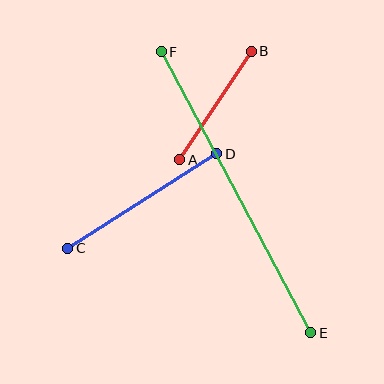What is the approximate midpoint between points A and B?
The midpoint is at approximately (216, 106) pixels.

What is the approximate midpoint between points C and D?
The midpoint is at approximately (142, 201) pixels.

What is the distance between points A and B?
The distance is approximately 130 pixels.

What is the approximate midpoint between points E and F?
The midpoint is at approximately (236, 192) pixels.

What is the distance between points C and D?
The distance is approximately 176 pixels.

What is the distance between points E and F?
The distance is approximately 318 pixels.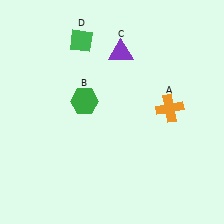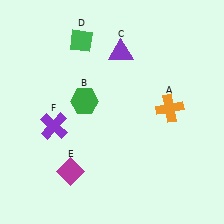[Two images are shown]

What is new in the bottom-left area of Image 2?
A purple cross (F) was added in the bottom-left area of Image 2.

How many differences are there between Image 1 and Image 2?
There are 2 differences between the two images.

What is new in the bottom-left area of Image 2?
A magenta diamond (E) was added in the bottom-left area of Image 2.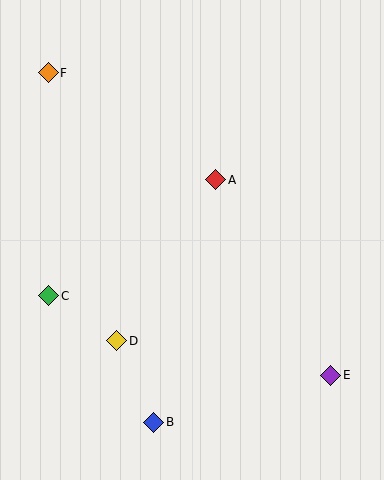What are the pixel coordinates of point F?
Point F is at (48, 73).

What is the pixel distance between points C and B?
The distance between C and B is 164 pixels.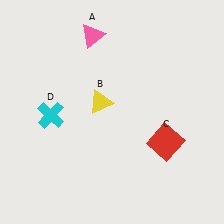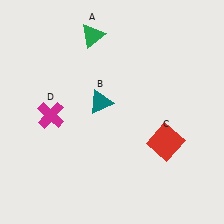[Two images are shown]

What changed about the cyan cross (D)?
In Image 1, D is cyan. In Image 2, it changed to magenta.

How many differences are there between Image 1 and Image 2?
There are 3 differences between the two images.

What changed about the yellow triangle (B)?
In Image 1, B is yellow. In Image 2, it changed to teal.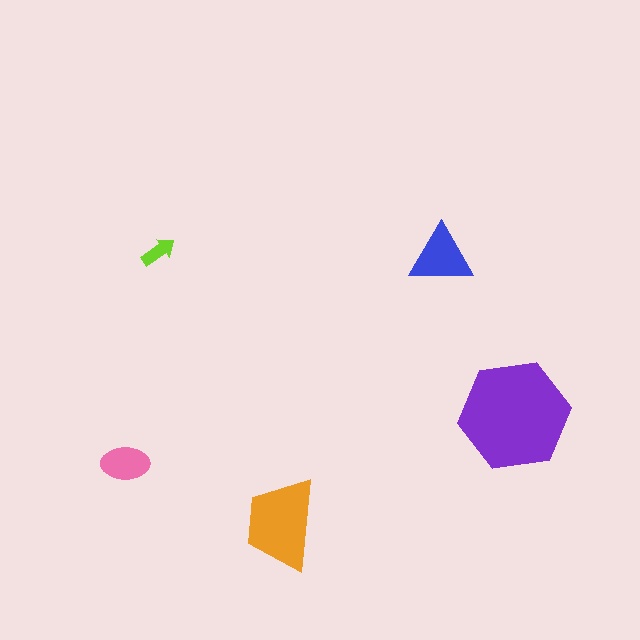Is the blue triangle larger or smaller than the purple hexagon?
Smaller.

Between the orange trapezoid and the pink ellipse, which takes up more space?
The orange trapezoid.